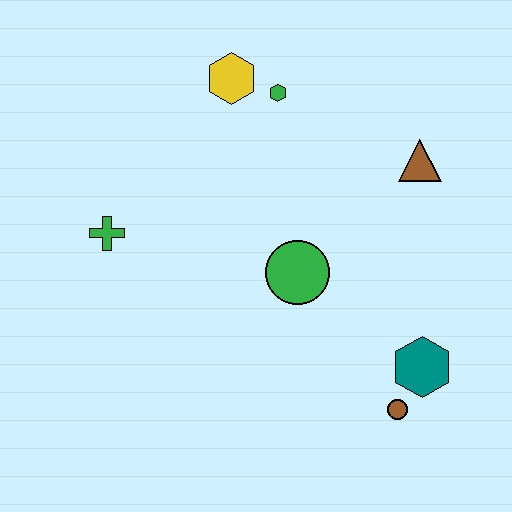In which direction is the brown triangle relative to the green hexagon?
The brown triangle is to the right of the green hexagon.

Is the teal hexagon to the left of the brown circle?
No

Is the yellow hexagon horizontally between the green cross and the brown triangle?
Yes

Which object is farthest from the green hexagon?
The brown circle is farthest from the green hexagon.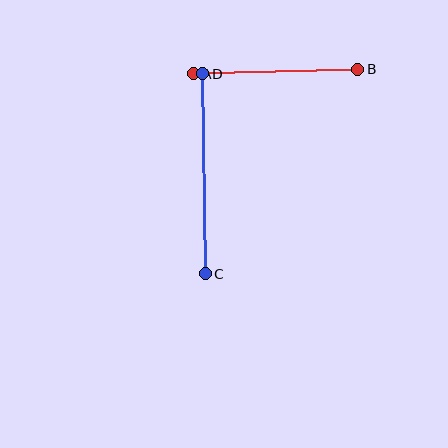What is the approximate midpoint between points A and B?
The midpoint is at approximately (276, 71) pixels.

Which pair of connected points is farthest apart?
Points C and D are farthest apart.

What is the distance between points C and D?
The distance is approximately 200 pixels.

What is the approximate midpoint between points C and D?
The midpoint is at approximately (204, 174) pixels.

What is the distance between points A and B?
The distance is approximately 164 pixels.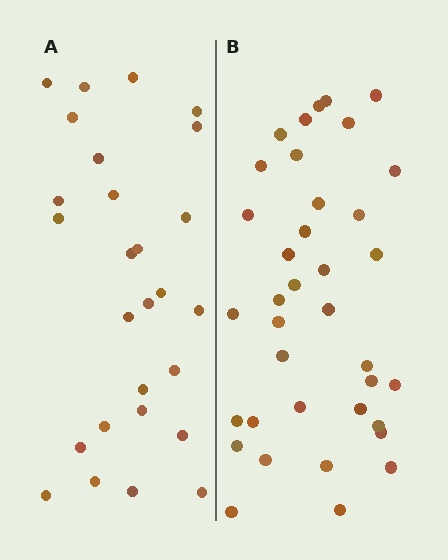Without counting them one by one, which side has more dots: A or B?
Region B (the right region) has more dots.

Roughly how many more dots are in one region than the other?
Region B has roughly 10 or so more dots than region A.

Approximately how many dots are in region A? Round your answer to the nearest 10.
About 30 dots. (The exact count is 27, which rounds to 30.)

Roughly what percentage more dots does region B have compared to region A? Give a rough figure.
About 35% more.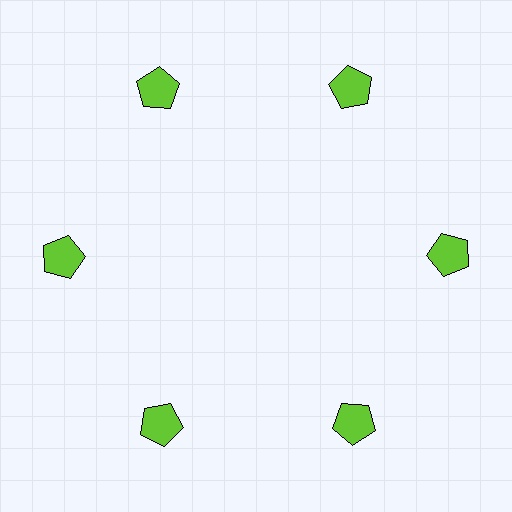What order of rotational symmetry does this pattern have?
This pattern has 6-fold rotational symmetry.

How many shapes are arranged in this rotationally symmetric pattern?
There are 6 shapes, arranged in 6 groups of 1.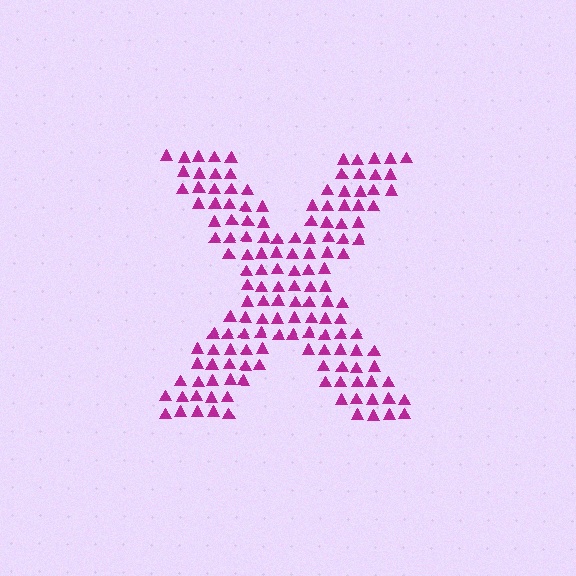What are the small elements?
The small elements are triangles.